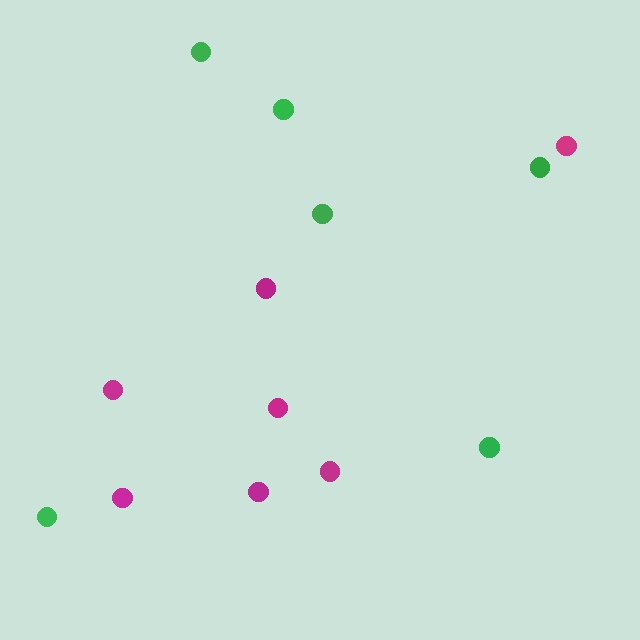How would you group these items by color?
There are 2 groups: one group of magenta circles (7) and one group of green circles (6).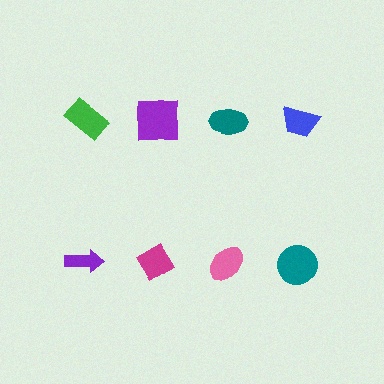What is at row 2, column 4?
A teal circle.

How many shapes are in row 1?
4 shapes.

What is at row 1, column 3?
A teal ellipse.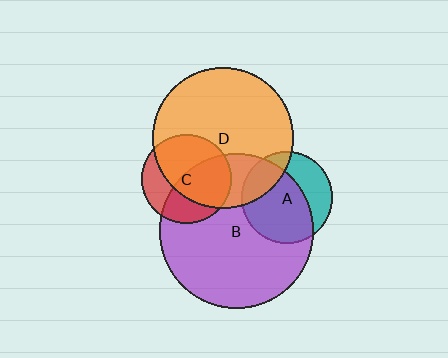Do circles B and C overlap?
Yes.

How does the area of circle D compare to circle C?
Approximately 2.5 times.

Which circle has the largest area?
Circle B (purple).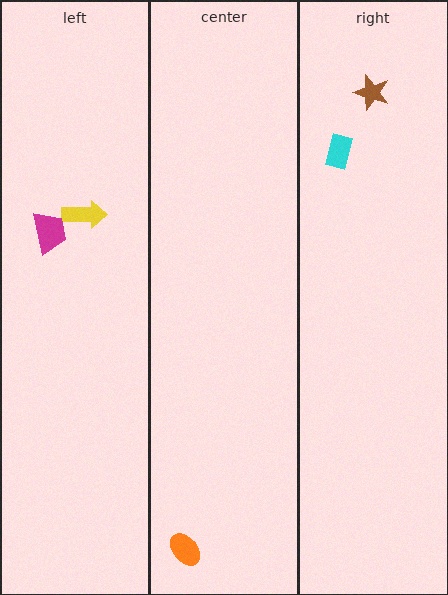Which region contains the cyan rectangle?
The right region.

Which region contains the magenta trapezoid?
The left region.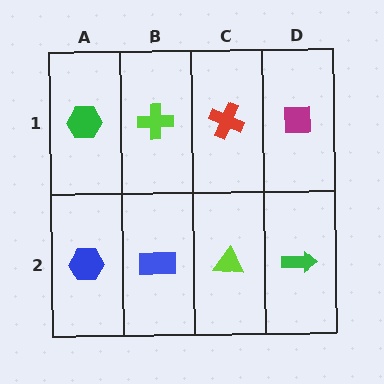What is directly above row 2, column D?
A magenta square.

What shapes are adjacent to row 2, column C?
A red cross (row 1, column C), a blue rectangle (row 2, column B), a green arrow (row 2, column D).